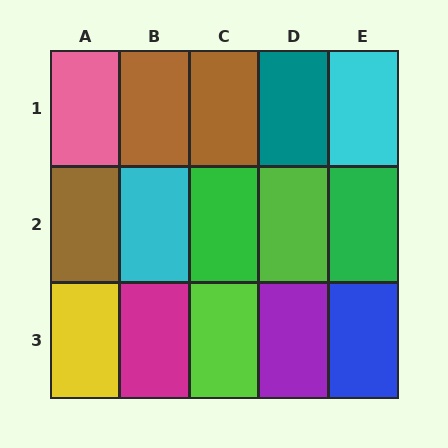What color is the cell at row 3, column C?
Lime.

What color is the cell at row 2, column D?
Lime.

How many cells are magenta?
1 cell is magenta.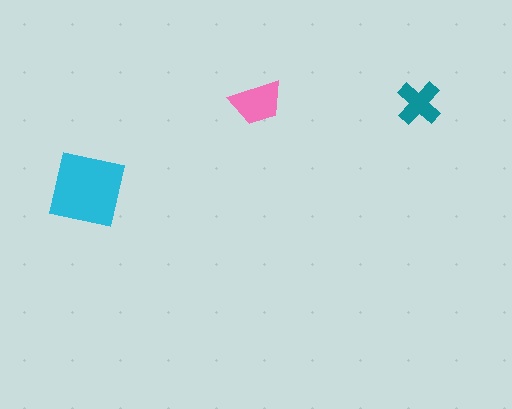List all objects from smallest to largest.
The teal cross, the pink trapezoid, the cyan square.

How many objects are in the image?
There are 3 objects in the image.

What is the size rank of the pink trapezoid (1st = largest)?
2nd.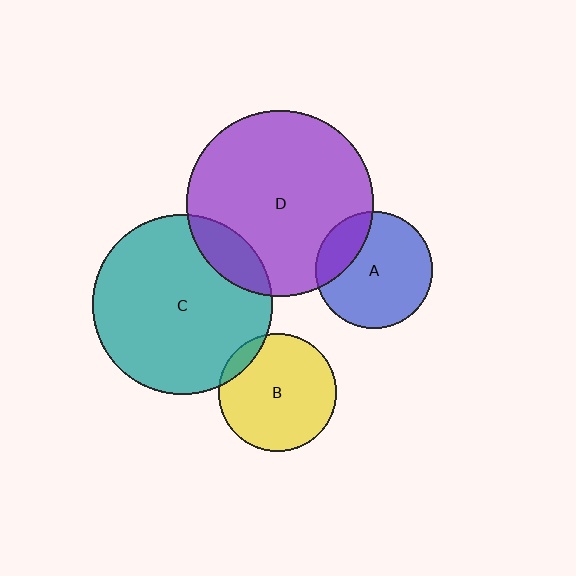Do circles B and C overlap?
Yes.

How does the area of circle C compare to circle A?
Approximately 2.3 times.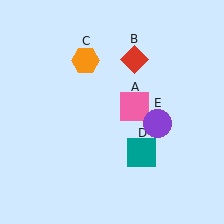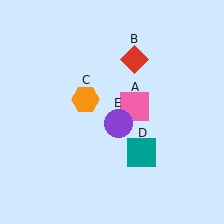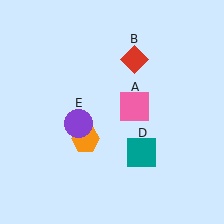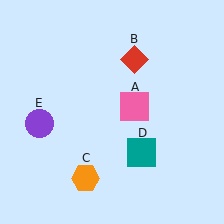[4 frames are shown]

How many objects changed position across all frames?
2 objects changed position: orange hexagon (object C), purple circle (object E).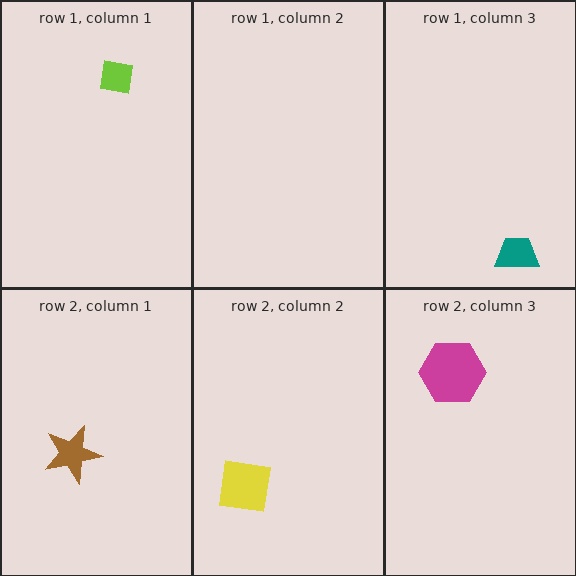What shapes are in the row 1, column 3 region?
The teal trapezoid.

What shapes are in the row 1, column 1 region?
The lime square.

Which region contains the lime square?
The row 1, column 1 region.